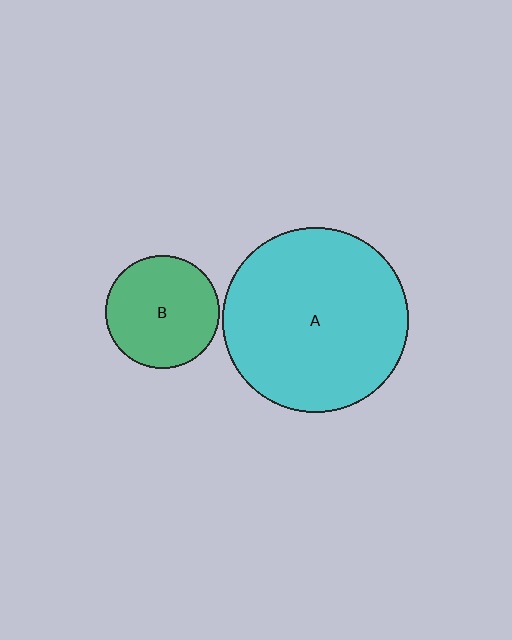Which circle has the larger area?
Circle A (cyan).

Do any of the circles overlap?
No, none of the circles overlap.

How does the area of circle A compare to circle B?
Approximately 2.7 times.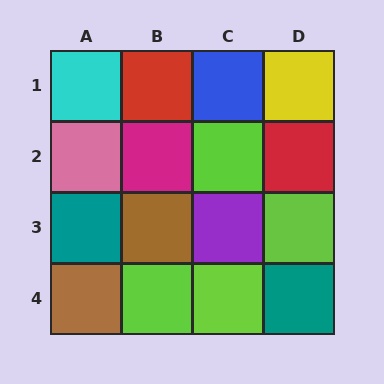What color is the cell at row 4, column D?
Teal.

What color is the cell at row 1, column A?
Cyan.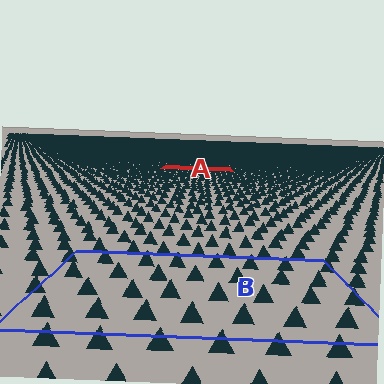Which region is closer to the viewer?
Region B is closer. The texture elements there are larger and more spread out.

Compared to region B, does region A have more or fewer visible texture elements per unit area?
Region A has more texture elements per unit area — they are packed more densely because it is farther away.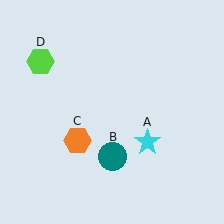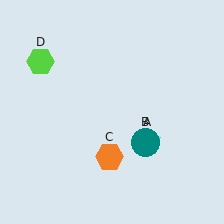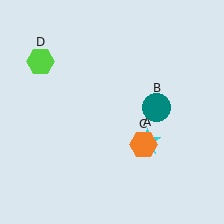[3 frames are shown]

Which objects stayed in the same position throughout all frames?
Cyan star (object A) and lime hexagon (object D) remained stationary.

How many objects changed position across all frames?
2 objects changed position: teal circle (object B), orange hexagon (object C).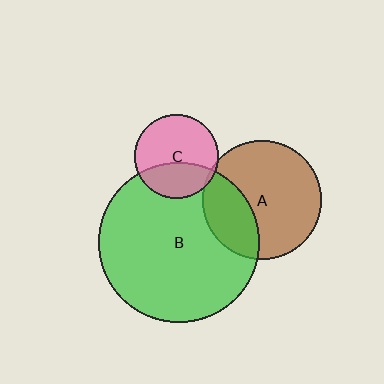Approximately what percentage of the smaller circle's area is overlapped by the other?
Approximately 5%.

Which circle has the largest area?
Circle B (green).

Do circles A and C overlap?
Yes.